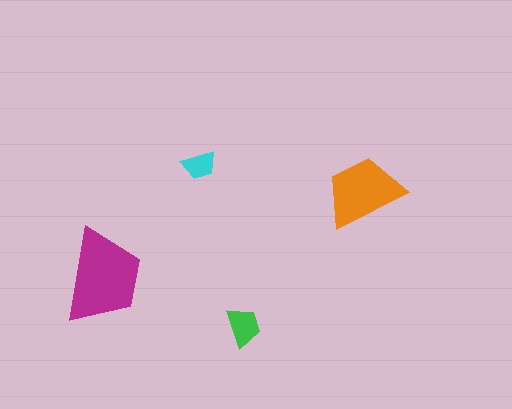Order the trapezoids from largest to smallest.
the magenta one, the orange one, the green one, the cyan one.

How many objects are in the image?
There are 4 objects in the image.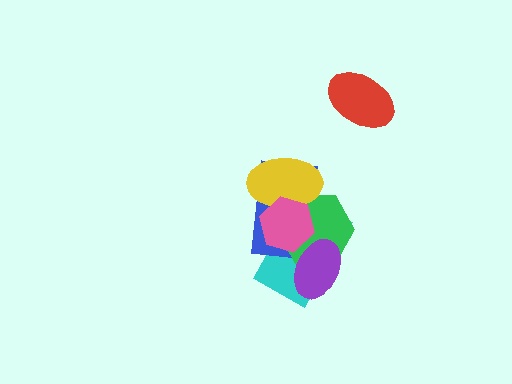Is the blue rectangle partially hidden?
Yes, it is partially covered by another shape.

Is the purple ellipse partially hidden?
No, no other shape covers it.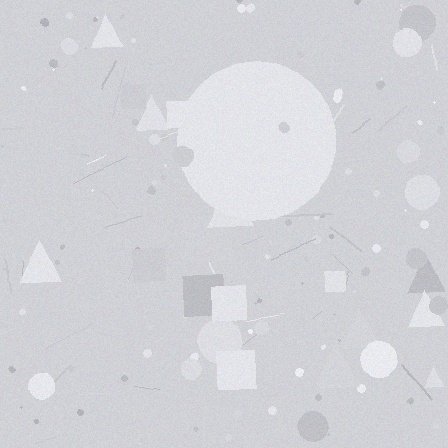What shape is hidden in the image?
A circle is hidden in the image.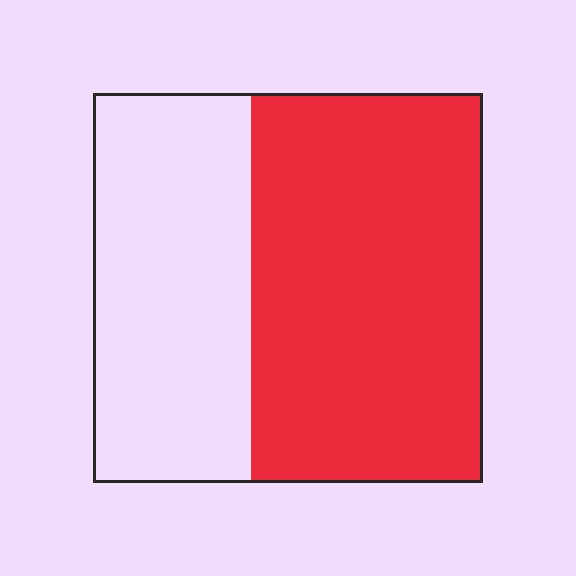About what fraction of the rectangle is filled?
About three fifths (3/5).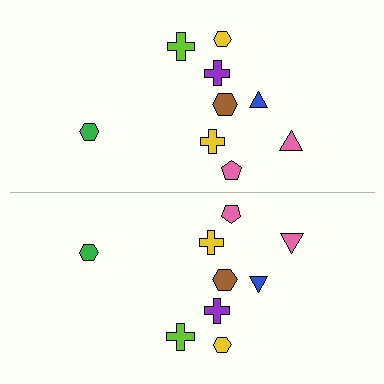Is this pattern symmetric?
Yes, this pattern has bilateral (reflection) symmetry.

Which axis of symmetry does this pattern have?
The pattern has a horizontal axis of symmetry running through the center of the image.